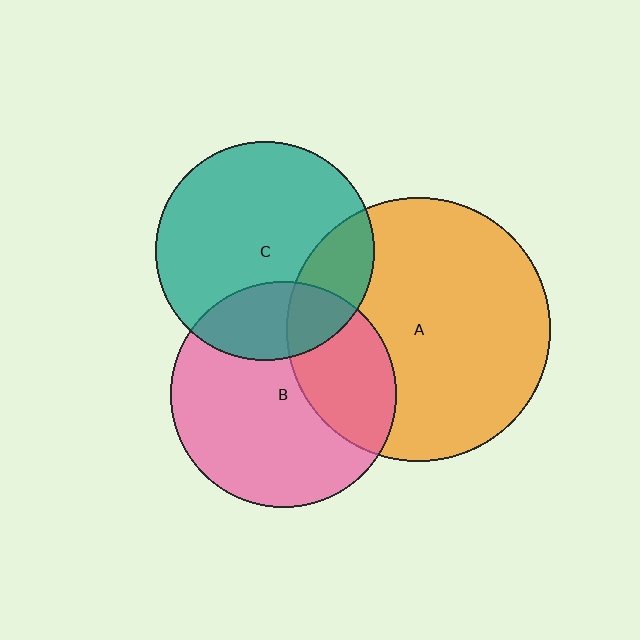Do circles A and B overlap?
Yes.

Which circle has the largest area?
Circle A (orange).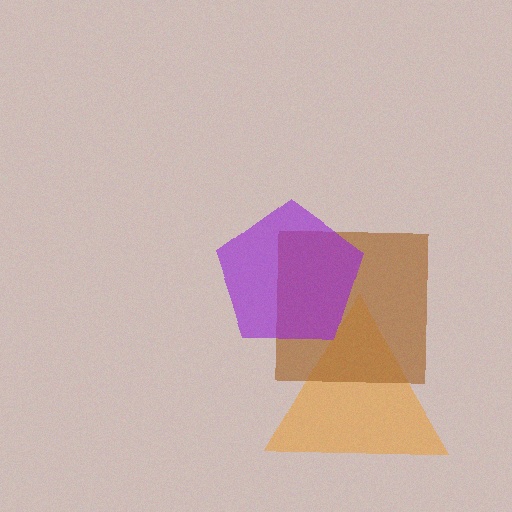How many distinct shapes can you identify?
There are 3 distinct shapes: an orange triangle, a brown square, a purple pentagon.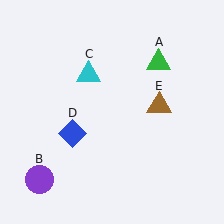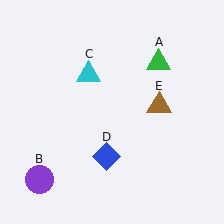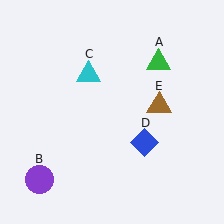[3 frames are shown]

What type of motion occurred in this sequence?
The blue diamond (object D) rotated counterclockwise around the center of the scene.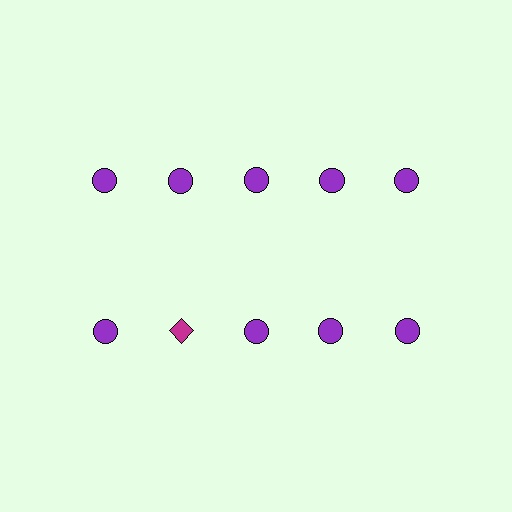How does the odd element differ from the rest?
It differs in both color (magenta instead of purple) and shape (diamond instead of circle).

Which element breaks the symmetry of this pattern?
The magenta diamond in the second row, second from left column breaks the symmetry. All other shapes are purple circles.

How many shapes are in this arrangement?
There are 10 shapes arranged in a grid pattern.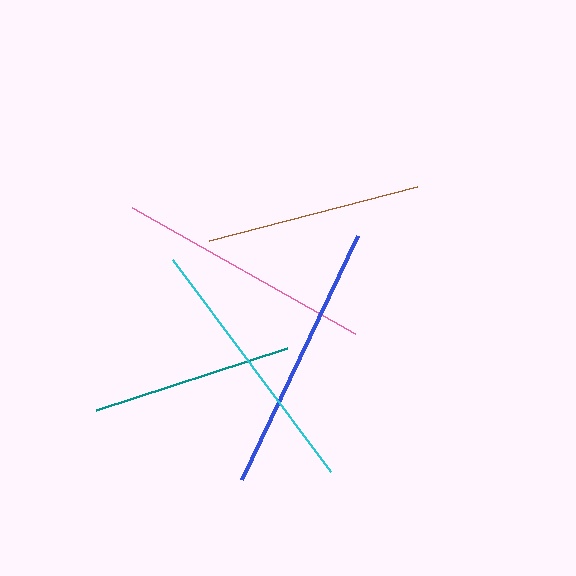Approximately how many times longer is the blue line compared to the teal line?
The blue line is approximately 1.4 times the length of the teal line.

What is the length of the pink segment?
The pink segment is approximately 256 pixels long.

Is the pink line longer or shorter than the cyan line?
The cyan line is longer than the pink line.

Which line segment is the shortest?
The teal line is the shortest at approximately 200 pixels.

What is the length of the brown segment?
The brown segment is approximately 215 pixels long.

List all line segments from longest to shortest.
From longest to shortest: blue, cyan, pink, brown, teal.